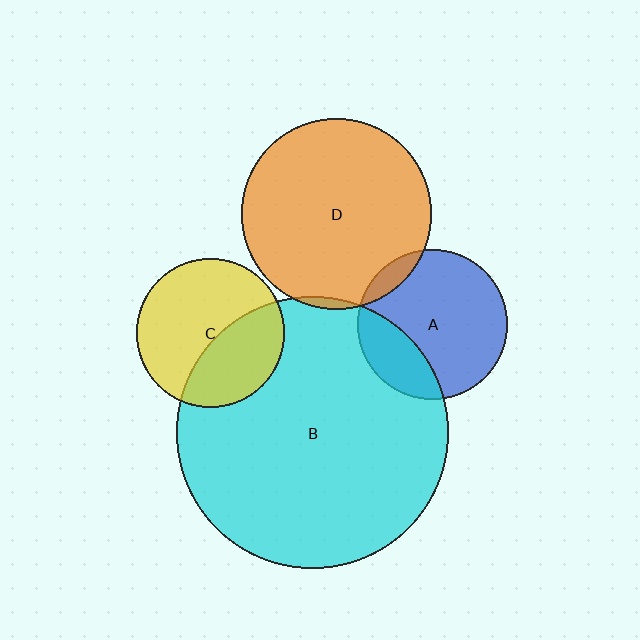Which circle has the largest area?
Circle B (cyan).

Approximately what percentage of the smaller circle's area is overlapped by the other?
Approximately 5%.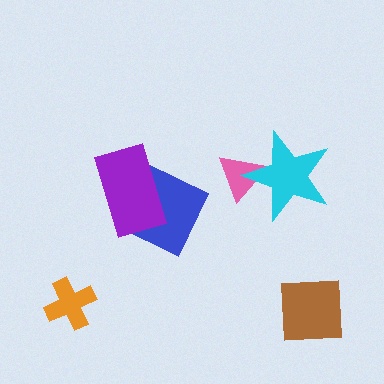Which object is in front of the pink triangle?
The cyan star is in front of the pink triangle.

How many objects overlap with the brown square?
0 objects overlap with the brown square.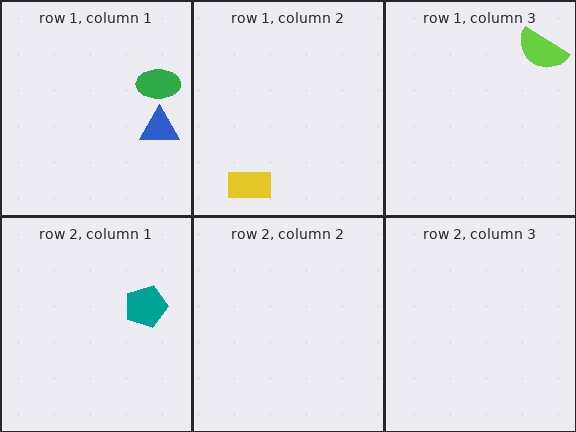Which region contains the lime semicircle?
The row 1, column 3 region.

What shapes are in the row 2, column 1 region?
The teal pentagon.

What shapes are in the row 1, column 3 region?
The lime semicircle.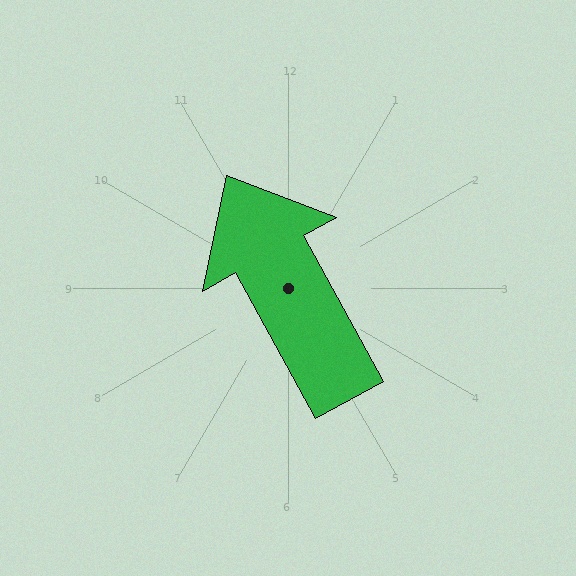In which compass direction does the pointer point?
Northwest.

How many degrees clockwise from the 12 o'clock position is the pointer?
Approximately 331 degrees.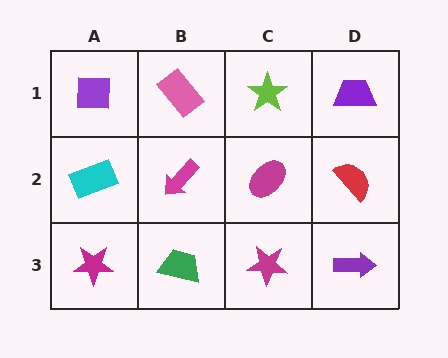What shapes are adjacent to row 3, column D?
A red semicircle (row 2, column D), a magenta star (row 3, column C).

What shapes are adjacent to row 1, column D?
A red semicircle (row 2, column D), a lime star (row 1, column C).